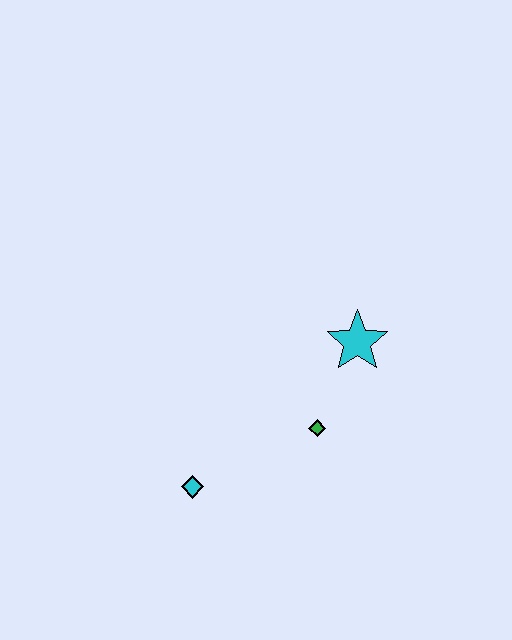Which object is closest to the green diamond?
The cyan star is closest to the green diamond.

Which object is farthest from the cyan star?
The cyan diamond is farthest from the cyan star.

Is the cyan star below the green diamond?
No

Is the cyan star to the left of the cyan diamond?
No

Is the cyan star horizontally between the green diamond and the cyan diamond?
No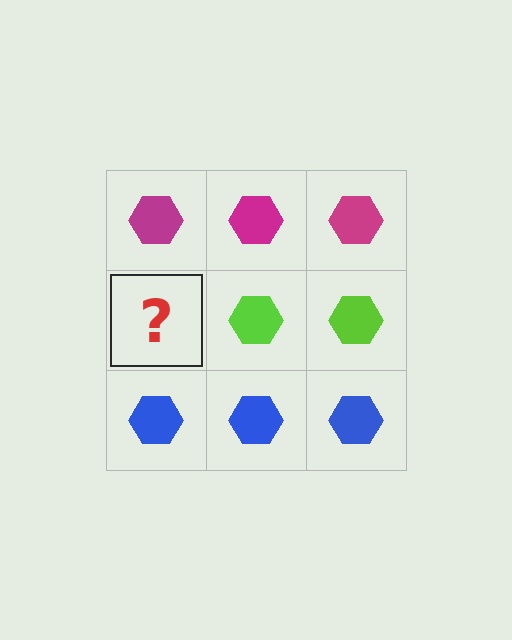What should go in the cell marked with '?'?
The missing cell should contain a lime hexagon.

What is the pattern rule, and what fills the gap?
The rule is that each row has a consistent color. The gap should be filled with a lime hexagon.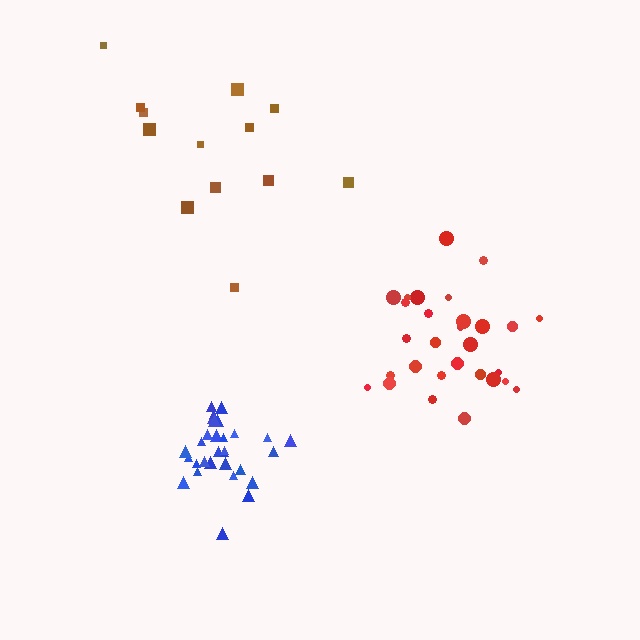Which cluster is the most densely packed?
Blue.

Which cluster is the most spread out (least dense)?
Brown.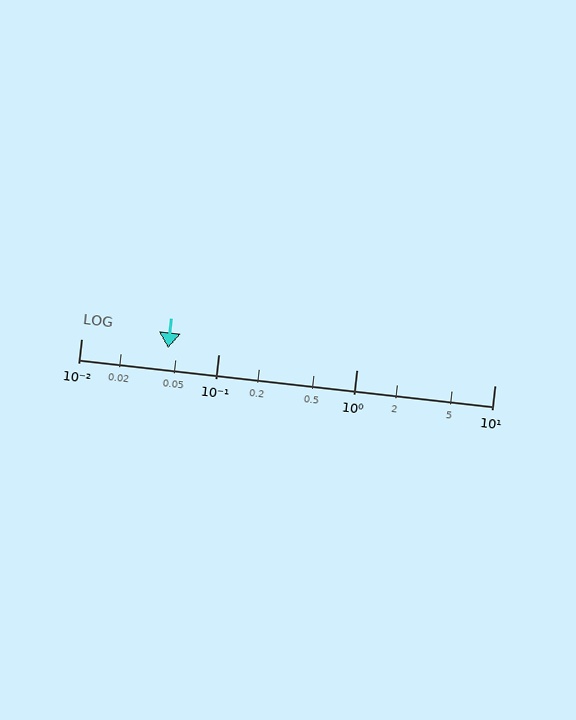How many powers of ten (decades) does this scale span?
The scale spans 3 decades, from 0.01 to 10.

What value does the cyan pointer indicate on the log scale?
The pointer indicates approximately 0.043.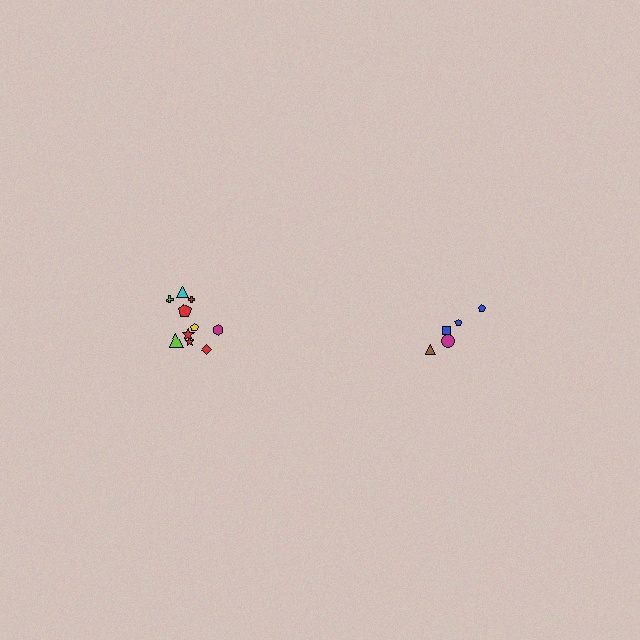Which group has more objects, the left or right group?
The left group.